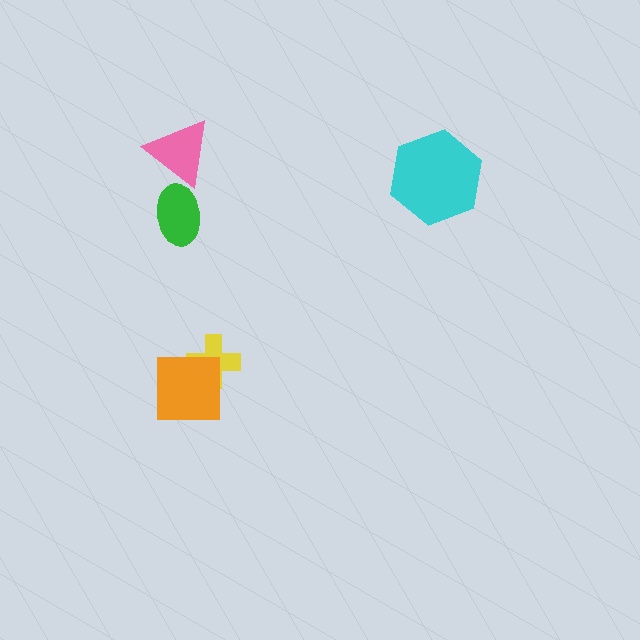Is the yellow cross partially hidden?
Yes, it is partially covered by another shape.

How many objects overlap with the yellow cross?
1 object overlaps with the yellow cross.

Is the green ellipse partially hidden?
Yes, it is partially covered by another shape.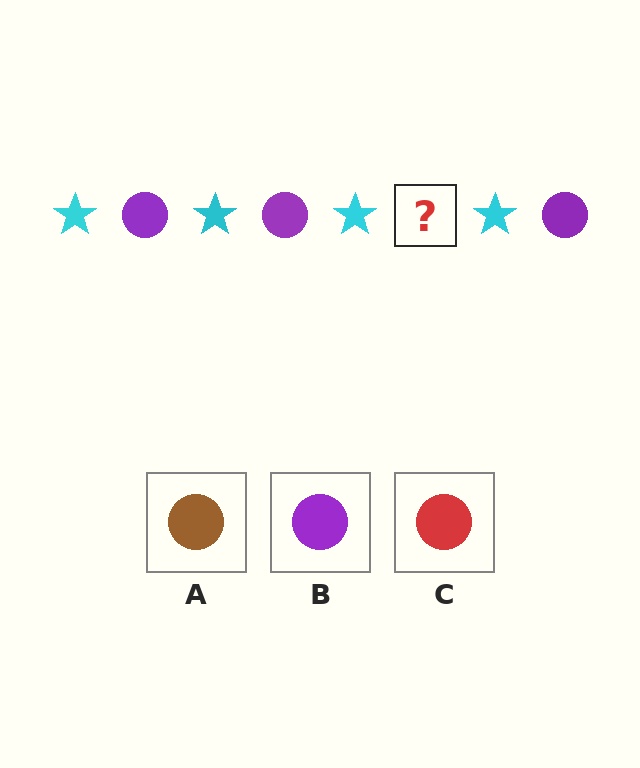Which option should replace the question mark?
Option B.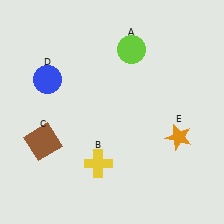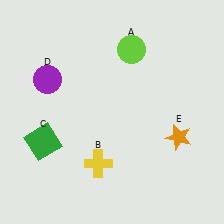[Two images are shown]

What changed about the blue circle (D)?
In Image 1, D is blue. In Image 2, it changed to purple.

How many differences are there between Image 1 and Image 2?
There are 2 differences between the two images.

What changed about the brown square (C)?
In Image 1, C is brown. In Image 2, it changed to green.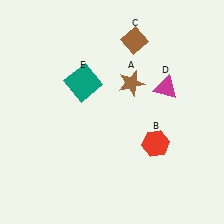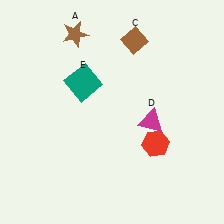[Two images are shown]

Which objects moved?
The objects that moved are: the brown star (A), the magenta triangle (D).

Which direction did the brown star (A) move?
The brown star (A) moved left.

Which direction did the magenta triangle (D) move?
The magenta triangle (D) moved down.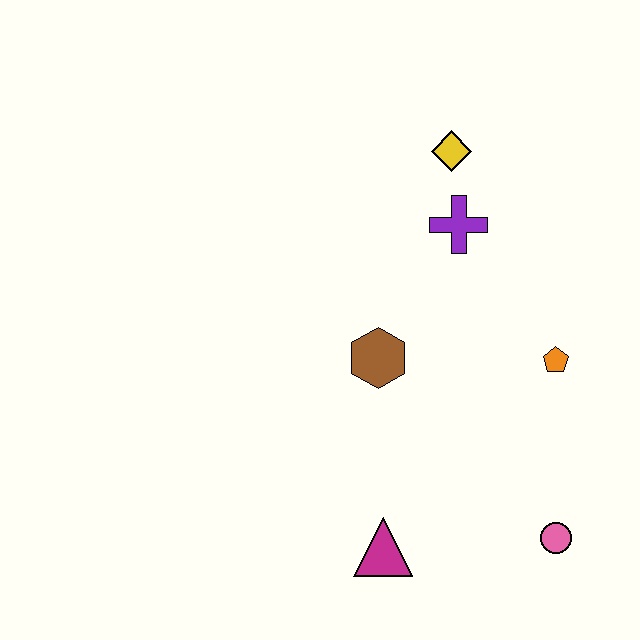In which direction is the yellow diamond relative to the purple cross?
The yellow diamond is above the purple cross.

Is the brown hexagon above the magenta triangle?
Yes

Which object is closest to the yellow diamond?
The purple cross is closest to the yellow diamond.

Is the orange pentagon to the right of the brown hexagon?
Yes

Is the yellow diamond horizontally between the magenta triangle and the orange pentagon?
Yes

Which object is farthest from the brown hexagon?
The pink circle is farthest from the brown hexagon.